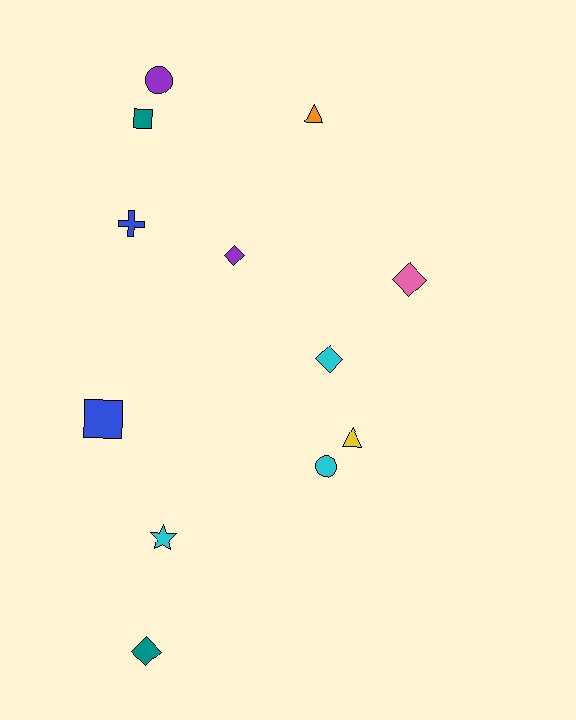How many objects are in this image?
There are 12 objects.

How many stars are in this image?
There is 1 star.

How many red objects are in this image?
There are no red objects.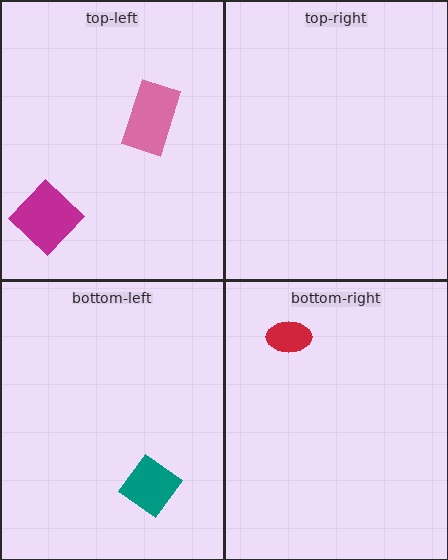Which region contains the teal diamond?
The bottom-left region.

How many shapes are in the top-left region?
2.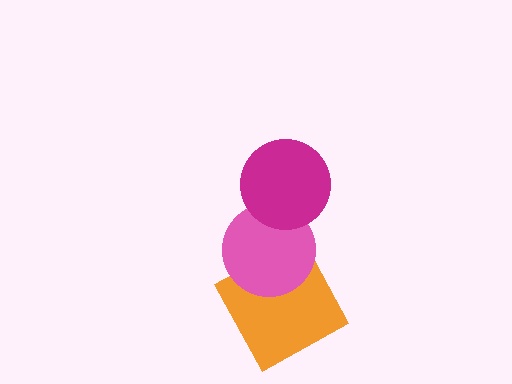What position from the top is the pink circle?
The pink circle is 2nd from the top.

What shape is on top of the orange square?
The pink circle is on top of the orange square.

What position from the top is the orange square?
The orange square is 3rd from the top.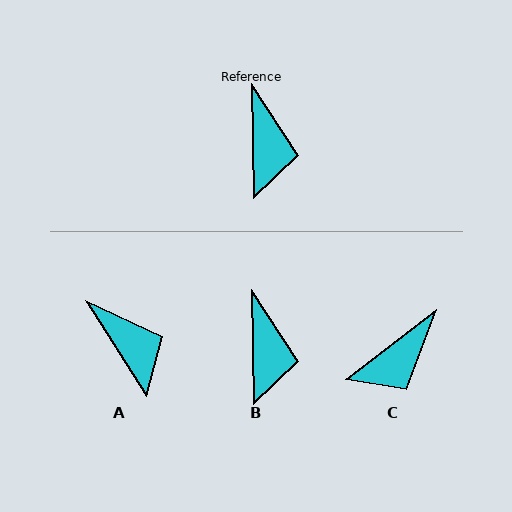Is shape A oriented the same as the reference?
No, it is off by about 32 degrees.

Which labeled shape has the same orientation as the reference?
B.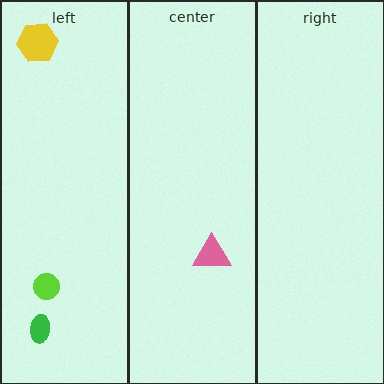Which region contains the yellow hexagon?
The left region.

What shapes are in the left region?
The yellow hexagon, the lime circle, the green ellipse.